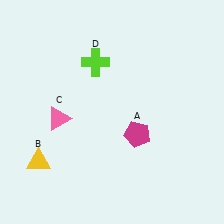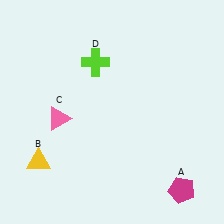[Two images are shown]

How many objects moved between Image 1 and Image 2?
1 object moved between the two images.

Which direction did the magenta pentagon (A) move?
The magenta pentagon (A) moved down.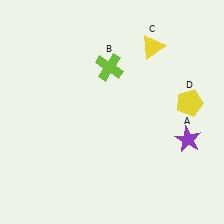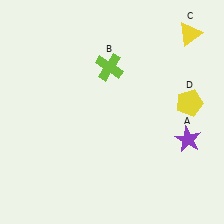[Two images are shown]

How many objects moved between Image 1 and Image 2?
1 object moved between the two images.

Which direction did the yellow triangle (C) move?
The yellow triangle (C) moved right.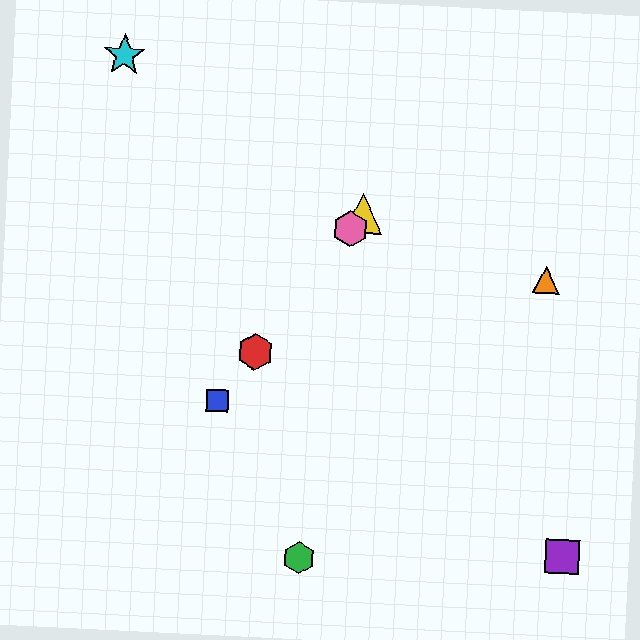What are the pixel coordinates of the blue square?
The blue square is at (218, 400).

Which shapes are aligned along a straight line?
The red hexagon, the blue square, the yellow triangle, the pink hexagon are aligned along a straight line.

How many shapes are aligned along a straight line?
4 shapes (the red hexagon, the blue square, the yellow triangle, the pink hexagon) are aligned along a straight line.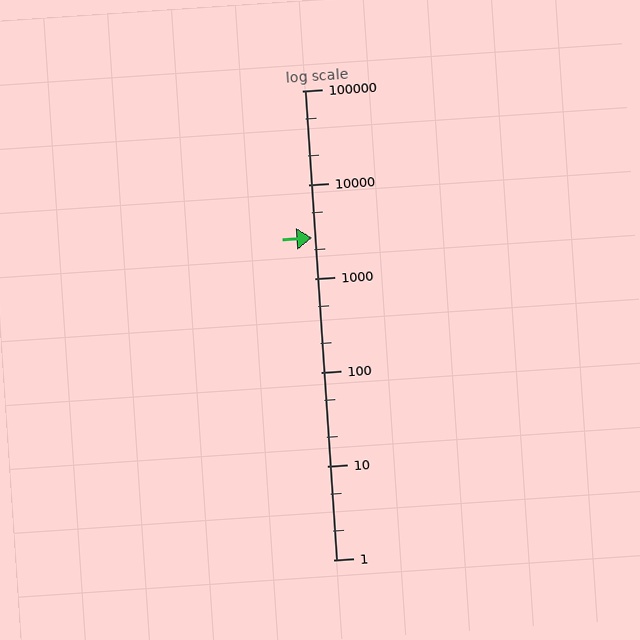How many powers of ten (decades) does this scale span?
The scale spans 5 decades, from 1 to 100000.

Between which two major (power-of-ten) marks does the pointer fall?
The pointer is between 1000 and 10000.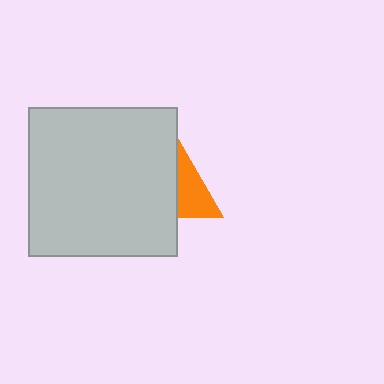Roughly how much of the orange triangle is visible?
A small part of it is visible (roughly 39%).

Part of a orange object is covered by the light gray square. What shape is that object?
It is a triangle.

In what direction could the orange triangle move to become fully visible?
The orange triangle could move right. That would shift it out from behind the light gray square entirely.